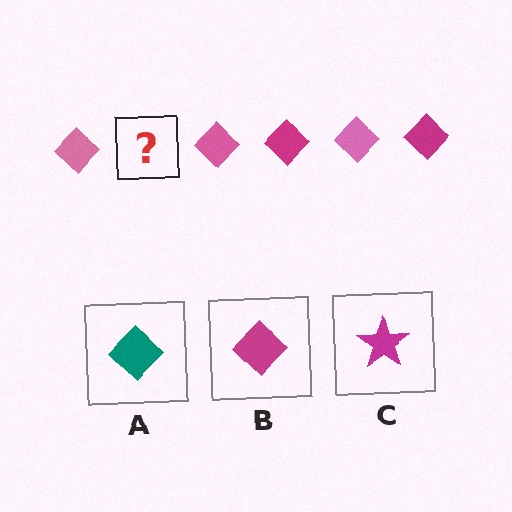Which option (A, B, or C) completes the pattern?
B.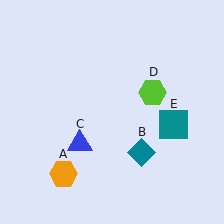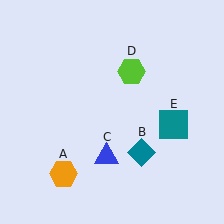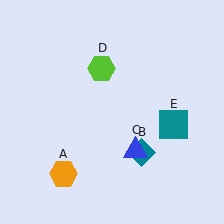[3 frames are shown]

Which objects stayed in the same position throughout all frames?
Orange hexagon (object A) and teal diamond (object B) and teal square (object E) remained stationary.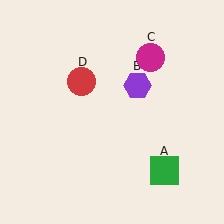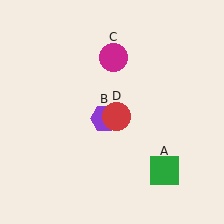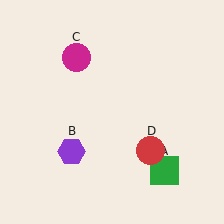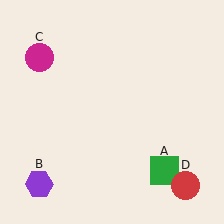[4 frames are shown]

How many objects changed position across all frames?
3 objects changed position: purple hexagon (object B), magenta circle (object C), red circle (object D).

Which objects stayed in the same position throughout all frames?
Green square (object A) remained stationary.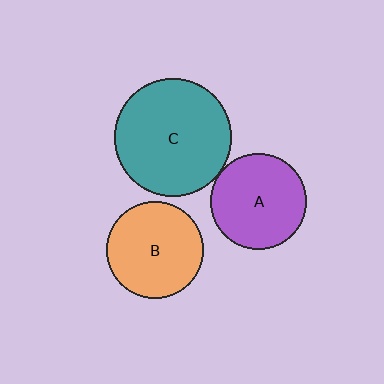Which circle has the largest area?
Circle C (teal).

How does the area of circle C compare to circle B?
Approximately 1.5 times.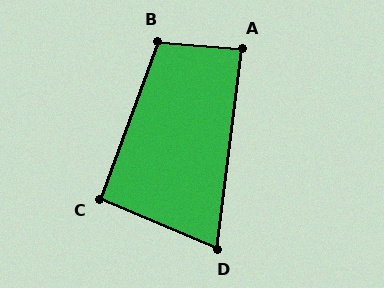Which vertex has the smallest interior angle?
D, at approximately 74 degrees.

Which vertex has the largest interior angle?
B, at approximately 106 degrees.